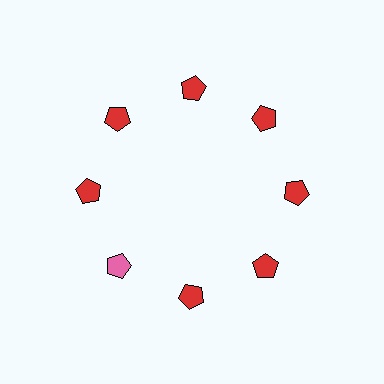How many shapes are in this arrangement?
There are 8 shapes arranged in a ring pattern.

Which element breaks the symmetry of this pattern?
The pink pentagon at roughly the 8 o'clock position breaks the symmetry. All other shapes are red pentagons.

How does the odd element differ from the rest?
It has a different color: pink instead of red.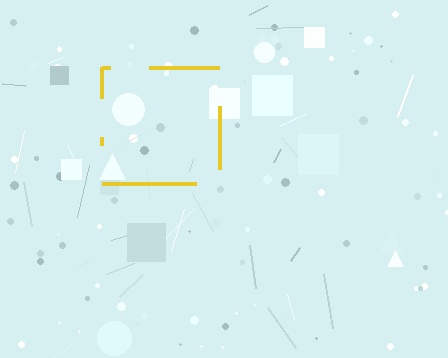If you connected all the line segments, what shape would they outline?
They would outline a square.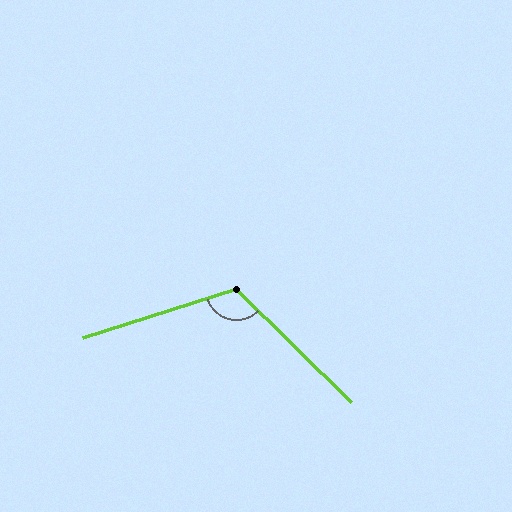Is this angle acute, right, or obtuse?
It is obtuse.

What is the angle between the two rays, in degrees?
Approximately 118 degrees.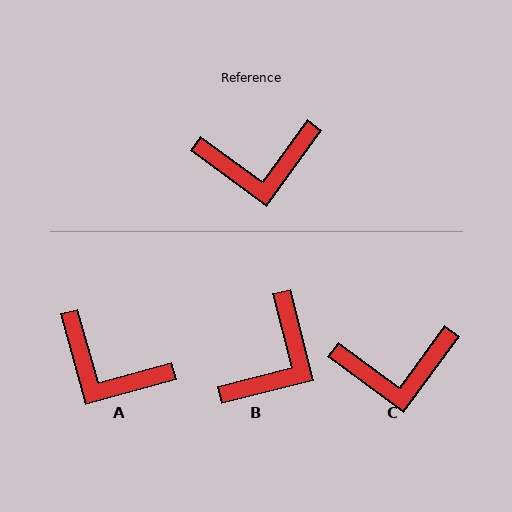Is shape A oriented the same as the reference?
No, it is off by about 38 degrees.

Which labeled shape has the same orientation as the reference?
C.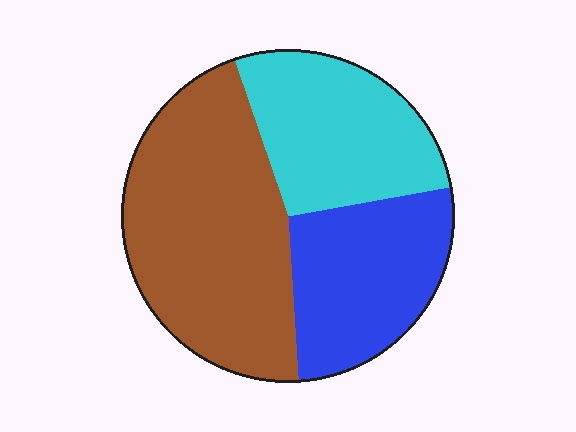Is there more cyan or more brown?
Brown.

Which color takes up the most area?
Brown, at roughly 45%.